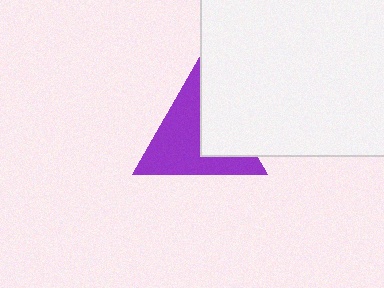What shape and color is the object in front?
The object in front is a white rectangle.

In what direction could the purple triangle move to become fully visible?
The purple triangle could move left. That would shift it out from behind the white rectangle entirely.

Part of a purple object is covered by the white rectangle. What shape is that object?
It is a triangle.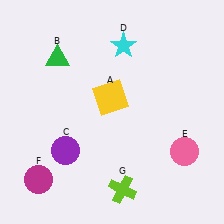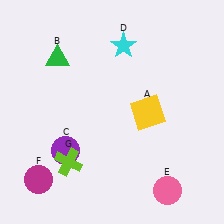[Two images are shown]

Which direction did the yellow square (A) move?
The yellow square (A) moved right.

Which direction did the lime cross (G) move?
The lime cross (G) moved left.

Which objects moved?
The objects that moved are: the yellow square (A), the pink circle (E), the lime cross (G).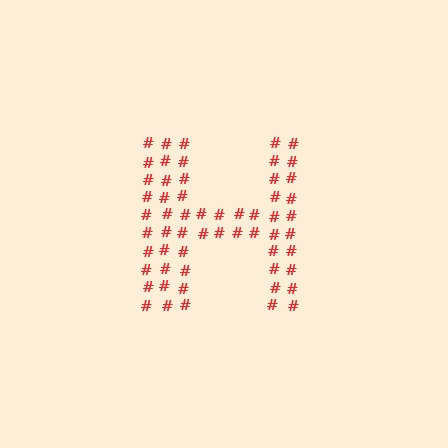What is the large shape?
The large shape is the letter H.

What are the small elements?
The small elements are hash symbols.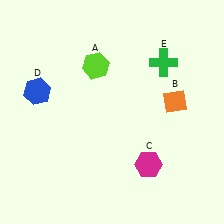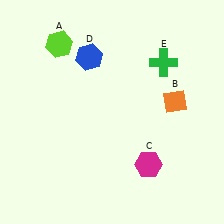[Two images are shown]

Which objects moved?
The objects that moved are: the lime hexagon (A), the blue hexagon (D).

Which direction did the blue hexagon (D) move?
The blue hexagon (D) moved right.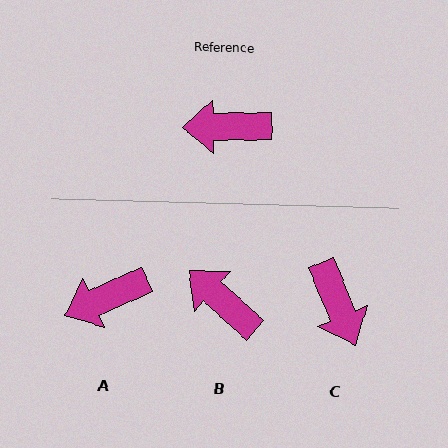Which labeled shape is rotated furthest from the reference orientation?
C, about 112 degrees away.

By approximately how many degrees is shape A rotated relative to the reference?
Approximately 24 degrees counter-clockwise.